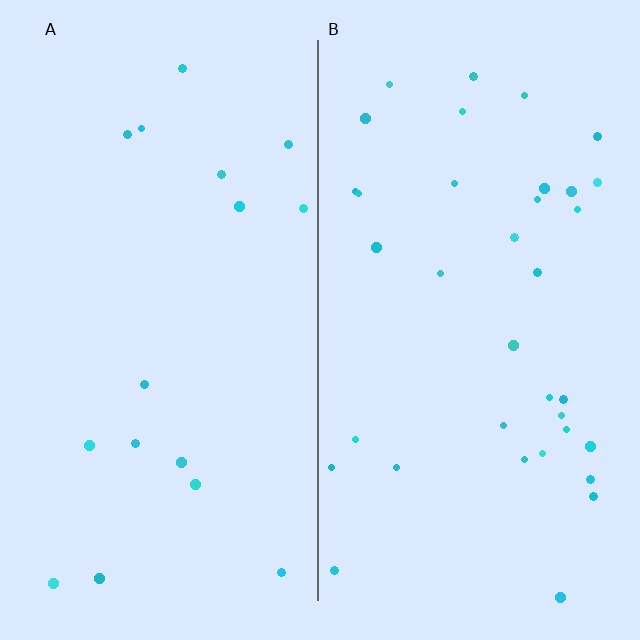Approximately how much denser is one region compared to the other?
Approximately 2.2× — region B over region A.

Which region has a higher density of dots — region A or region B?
B (the right).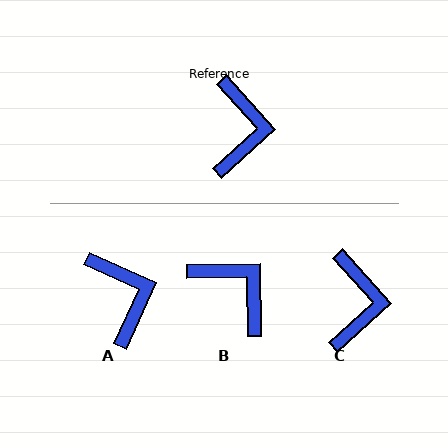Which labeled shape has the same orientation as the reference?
C.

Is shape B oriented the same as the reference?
No, it is off by about 49 degrees.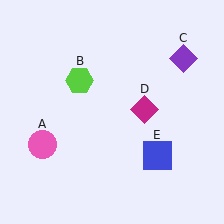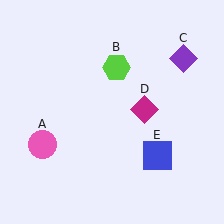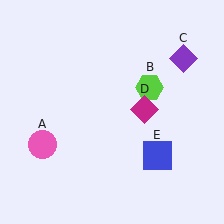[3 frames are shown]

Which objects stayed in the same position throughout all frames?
Pink circle (object A) and purple diamond (object C) and magenta diamond (object D) and blue square (object E) remained stationary.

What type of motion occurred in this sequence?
The lime hexagon (object B) rotated clockwise around the center of the scene.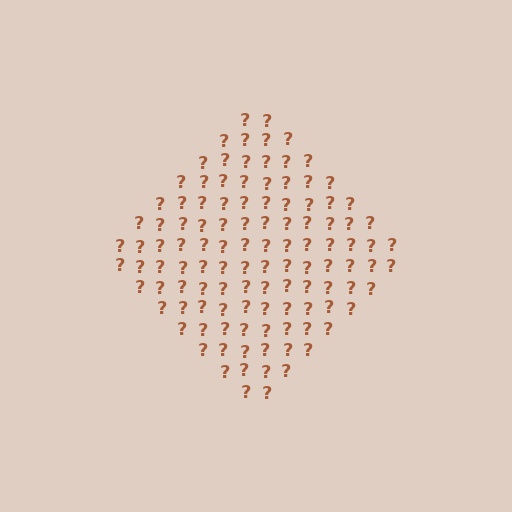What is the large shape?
The large shape is a diamond.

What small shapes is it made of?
It is made of small question marks.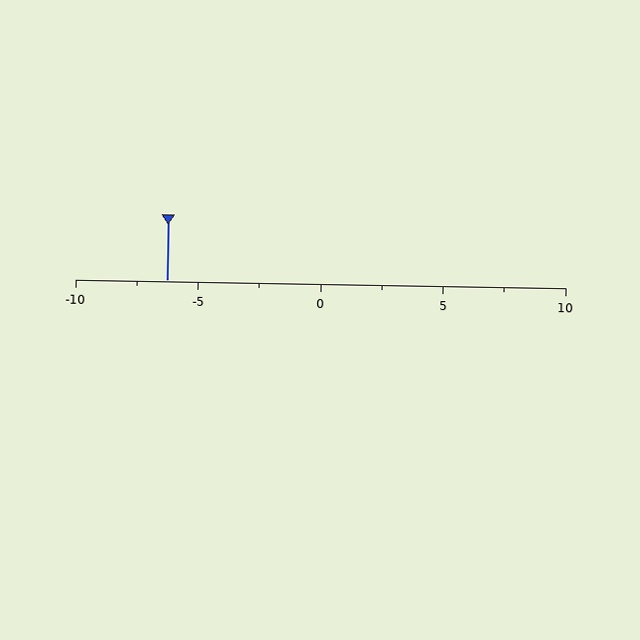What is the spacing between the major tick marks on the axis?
The major ticks are spaced 5 apart.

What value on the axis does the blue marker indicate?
The marker indicates approximately -6.2.